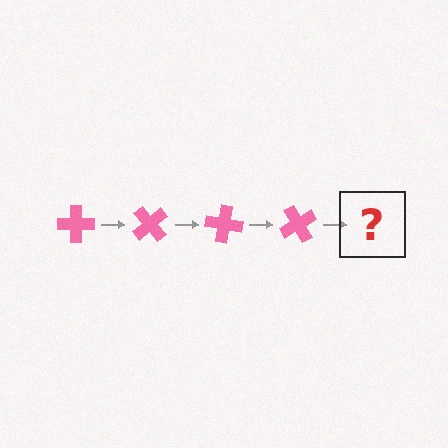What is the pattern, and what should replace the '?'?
The pattern is that the cross rotates 50 degrees each step. The '?' should be a pink cross rotated 200 degrees.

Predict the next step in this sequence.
The next step is a pink cross rotated 200 degrees.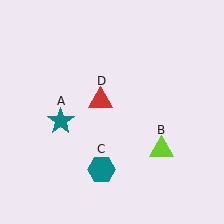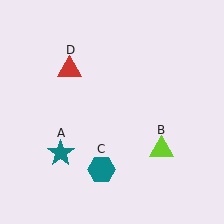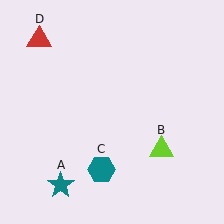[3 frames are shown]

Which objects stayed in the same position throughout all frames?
Lime triangle (object B) and teal hexagon (object C) remained stationary.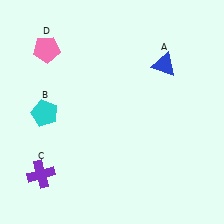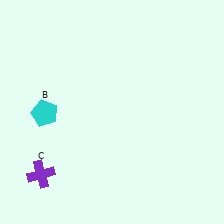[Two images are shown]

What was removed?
The blue triangle (A), the pink pentagon (D) were removed in Image 2.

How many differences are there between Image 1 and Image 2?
There are 2 differences between the two images.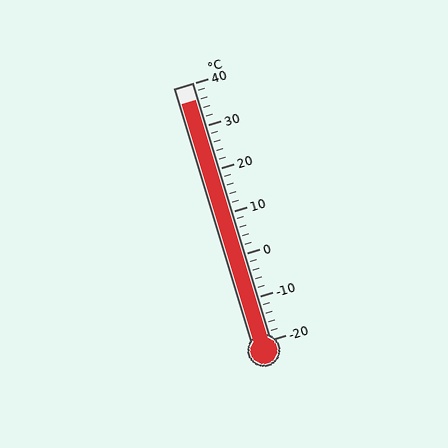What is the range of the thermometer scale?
The thermometer scale ranges from -20°C to 40°C.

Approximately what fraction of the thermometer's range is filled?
The thermometer is filled to approximately 95% of its range.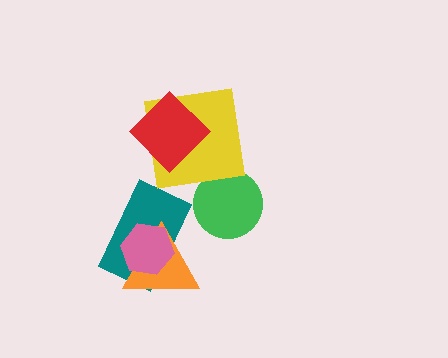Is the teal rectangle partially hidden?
Yes, it is partially covered by another shape.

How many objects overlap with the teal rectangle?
2 objects overlap with the teal rectangle.